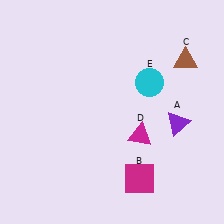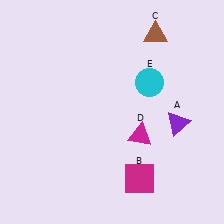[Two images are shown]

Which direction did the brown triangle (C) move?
The brown triangle (C) moved left.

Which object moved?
The brown triangle (C) moved left.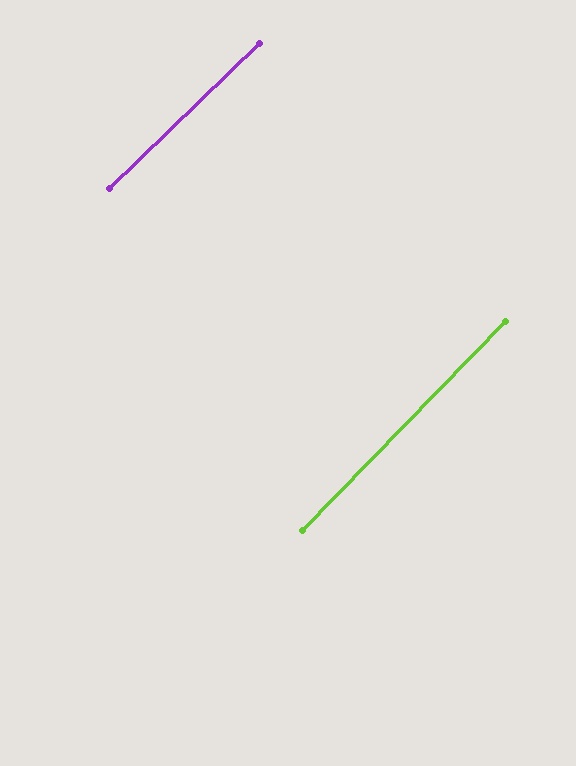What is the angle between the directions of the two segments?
Approximately 2 degrees.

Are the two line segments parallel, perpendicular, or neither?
Parallel — their directions differ by only 1.7°.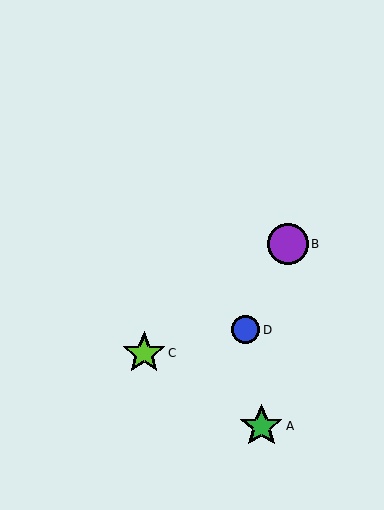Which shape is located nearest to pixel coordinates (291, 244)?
The purple circle (labeled B) at (288, 244) is nearest to that location.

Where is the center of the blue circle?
The center of the blue circle is at (246, 330).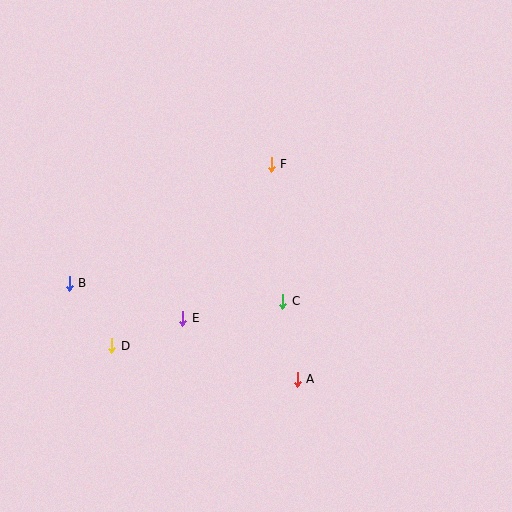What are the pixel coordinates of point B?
Point B is at (69, 283).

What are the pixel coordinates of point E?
Point E is at (183, 318).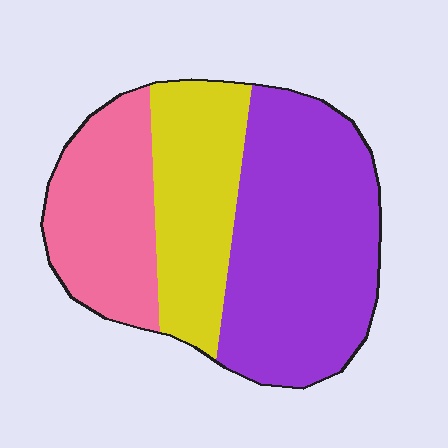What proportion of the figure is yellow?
Yellow covers about 25% of the figure.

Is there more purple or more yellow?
Purple.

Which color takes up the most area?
Purple, at roughly 50%.